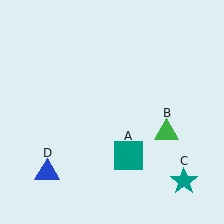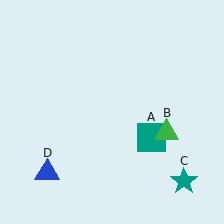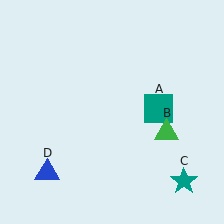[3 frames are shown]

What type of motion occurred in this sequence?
The teal square (object A) rotated counterclockwise around the center of the scene.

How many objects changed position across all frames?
1 object changed position: teal square (object A).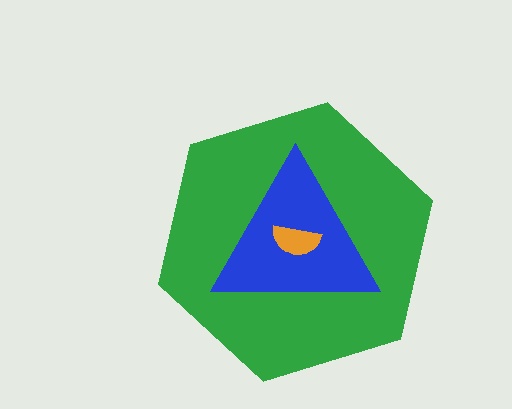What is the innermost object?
The orange semicircle.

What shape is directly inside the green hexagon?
The blue triangle.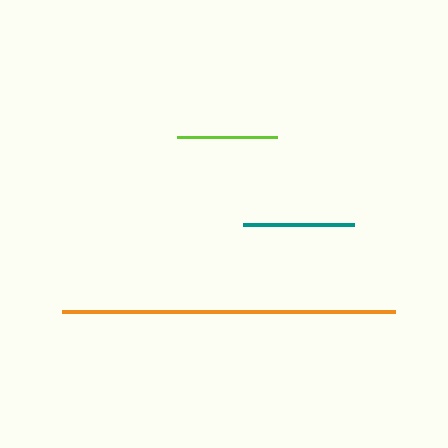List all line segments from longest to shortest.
From longest to shortest: orange, teal, lime.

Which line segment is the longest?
The orange line is the longest at approximately 334 pixels.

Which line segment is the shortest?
The lime line is the shortest at approximately 100 pixels.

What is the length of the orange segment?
The orange segment is approximately 334 pixels long.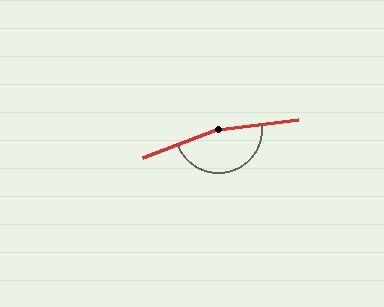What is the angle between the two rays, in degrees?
Approximately 167 degrees.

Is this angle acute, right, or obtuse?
It is obtuse.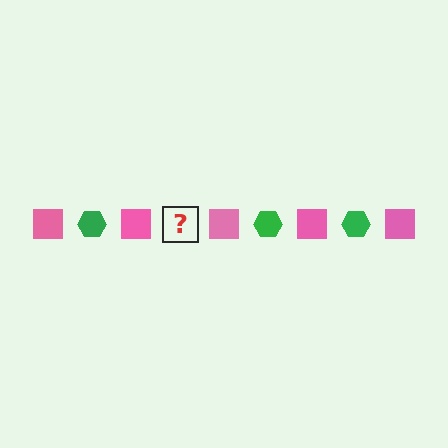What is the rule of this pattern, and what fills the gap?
The rule is that the pattern alternates between pink square and green hexagon. The gap should be filled with a green hexagon.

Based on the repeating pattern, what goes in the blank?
The blank should be a green hexagon.